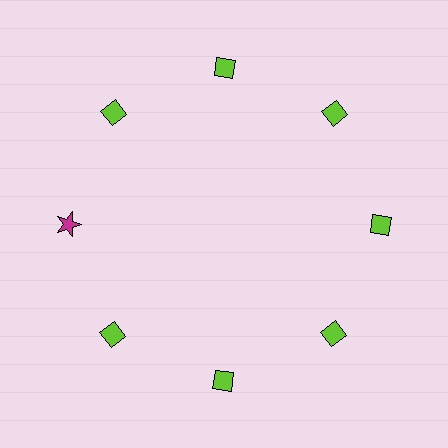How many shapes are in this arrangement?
There are 8 shapes arranged in a ring pattern.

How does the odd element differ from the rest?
It differs in both color (magenta instead of lime) and shape (star instead of diamond).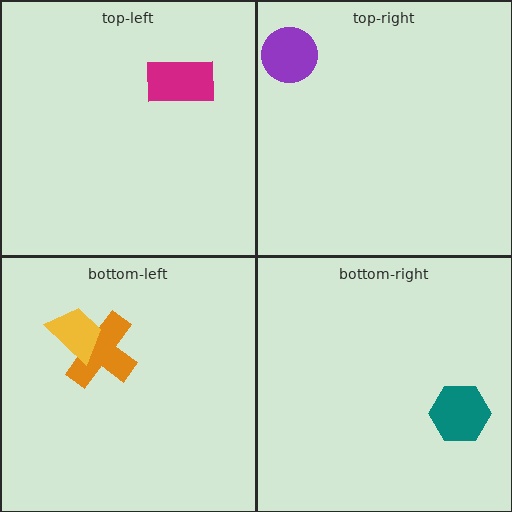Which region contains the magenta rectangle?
The top-left region.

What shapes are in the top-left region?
The magenta rectangle.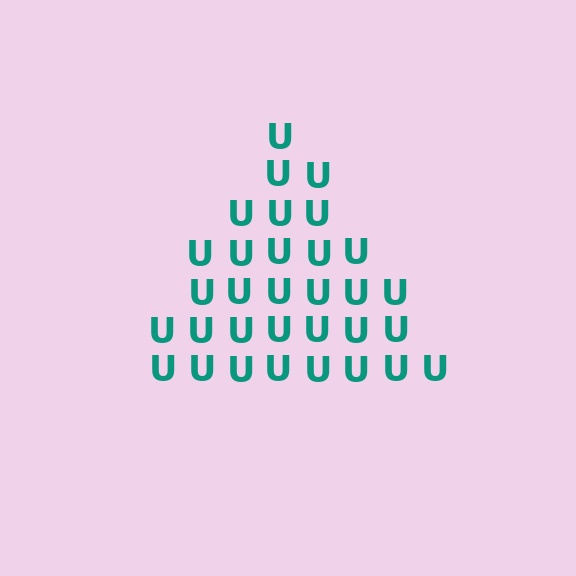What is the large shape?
The large shape is a triangle.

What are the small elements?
The small elements are letter U's.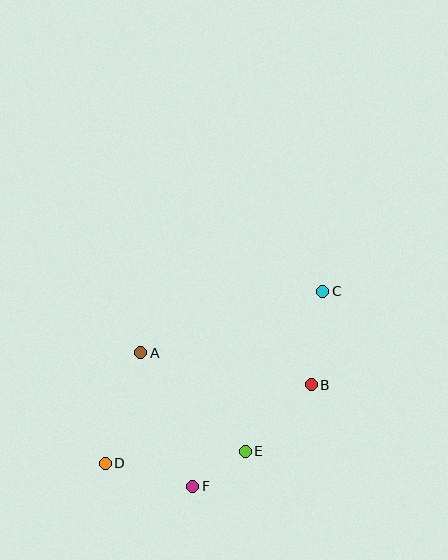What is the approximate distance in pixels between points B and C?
The distance between B and C is approximately 94 pixels.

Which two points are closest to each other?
Points E and F are closest to each other.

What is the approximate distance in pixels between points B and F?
The distance between B and F is approximately 156 pixels.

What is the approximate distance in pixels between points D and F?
The distance between D and F is approximately 91 pixels.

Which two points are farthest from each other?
Points C and D are farthest from each other.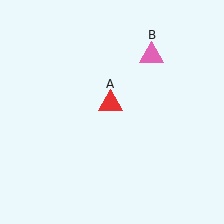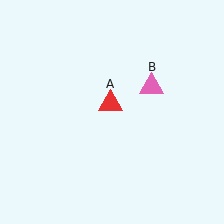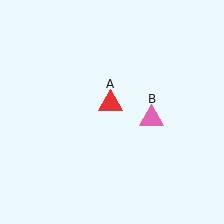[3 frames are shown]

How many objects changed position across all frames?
1 object changed position: pink triangle (object B).